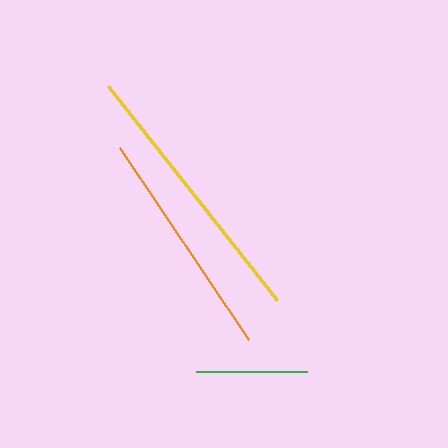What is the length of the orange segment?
The orange segment is approximately 231 pixels long.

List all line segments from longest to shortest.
From longest to shortest: yellow, orange, green.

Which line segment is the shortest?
The green line is the shortest at approximately 111 pixels.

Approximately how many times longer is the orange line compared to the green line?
The orange line is approximately 2.1 times the length of the green line.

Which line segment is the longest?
The yellow line is the longest at approximately 272 pixels.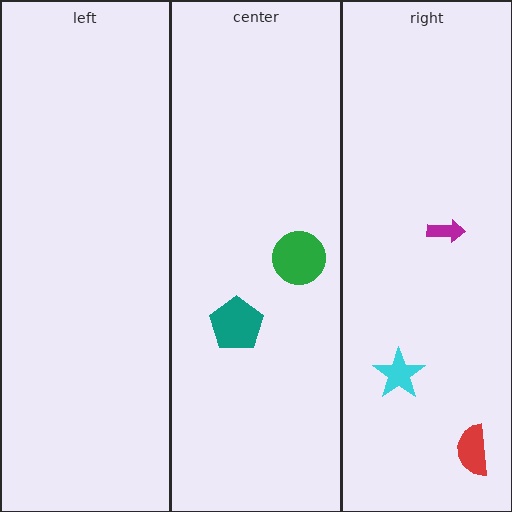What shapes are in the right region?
The magenta arrow, the red semicircle, the cyan star.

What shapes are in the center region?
The green circle, the teal pentagon.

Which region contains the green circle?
The center region.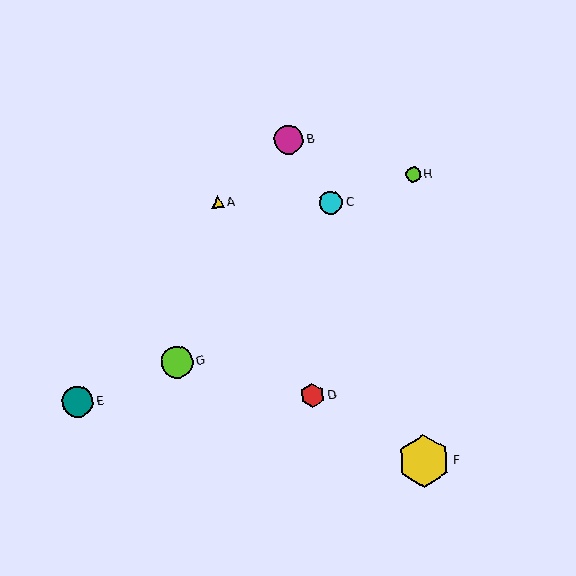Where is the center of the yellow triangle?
The center of the yellow triangle is at (218, 202).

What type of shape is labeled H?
Shape H is a lime circle.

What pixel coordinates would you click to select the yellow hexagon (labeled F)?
Click at (424, 461) to select the yellow hexagon F.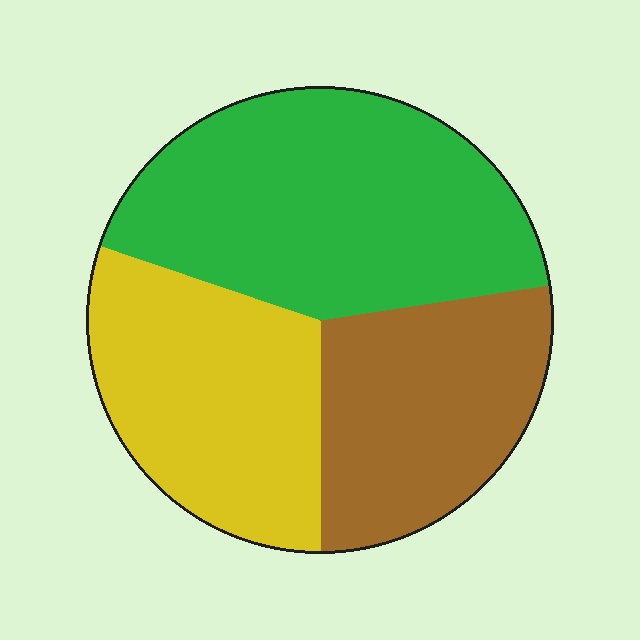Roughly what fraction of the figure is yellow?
Yellow covers 30% of the figure.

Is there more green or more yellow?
Green.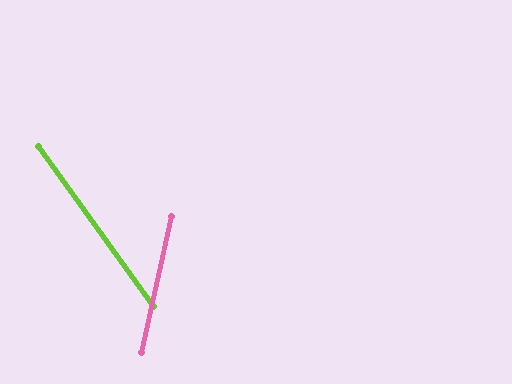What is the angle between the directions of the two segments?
Approximately 48 degrees.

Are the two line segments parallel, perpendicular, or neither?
Neither parallel nor perpendicular — they differ by about 48°.